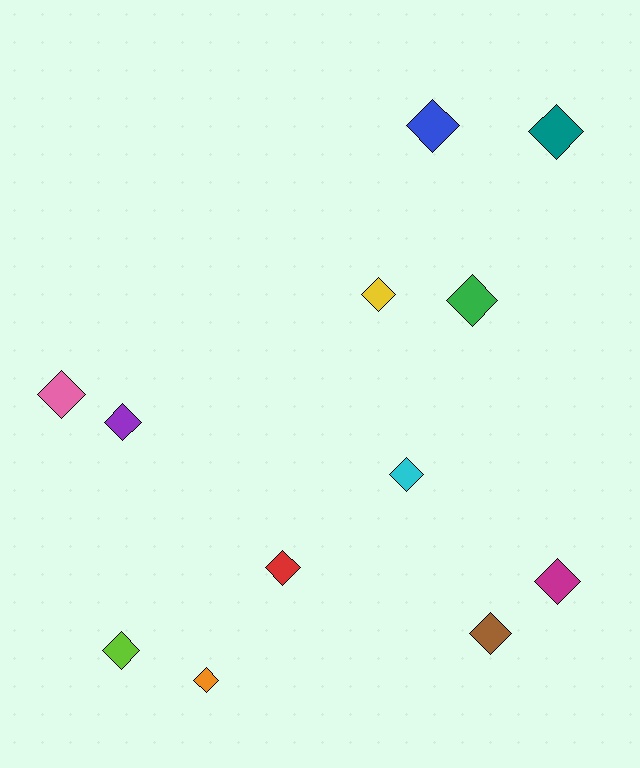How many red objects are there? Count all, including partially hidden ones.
There is 1 red object.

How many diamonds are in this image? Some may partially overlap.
There are 12 diamonds.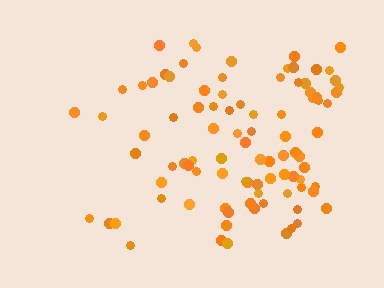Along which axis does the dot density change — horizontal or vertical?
Horizontal.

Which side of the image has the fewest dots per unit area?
The left.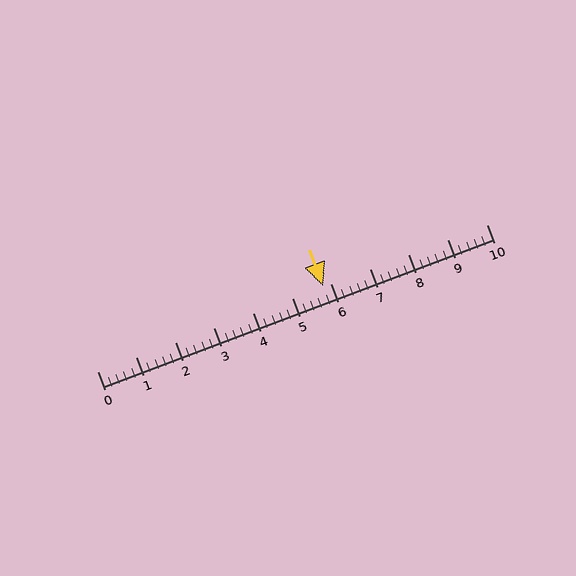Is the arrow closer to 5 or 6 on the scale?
The arrow is closer to 6.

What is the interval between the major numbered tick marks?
The major tick marks are spaced 1 units apart.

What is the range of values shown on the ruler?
The ruler shows values from 0 to 10.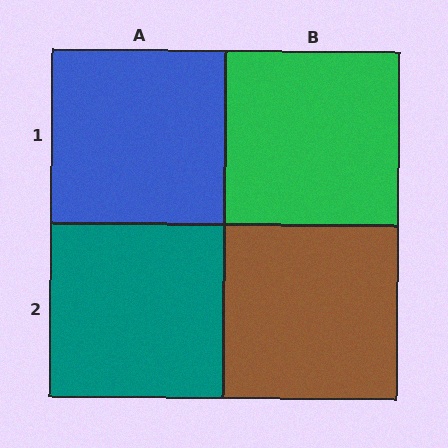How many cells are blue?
1 cell is blue.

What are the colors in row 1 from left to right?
Blue, green.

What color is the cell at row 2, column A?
Teal.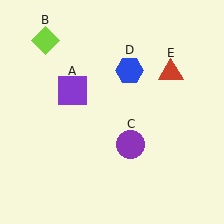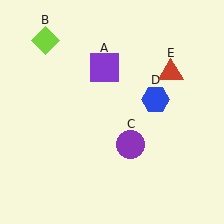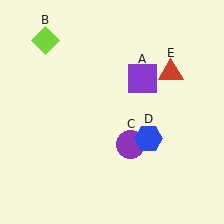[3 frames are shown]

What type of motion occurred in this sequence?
The purple square (object A), blue hexagon (object D) rotated clockwise around the center of the scene.